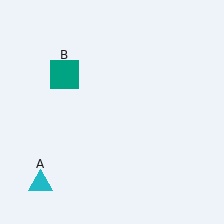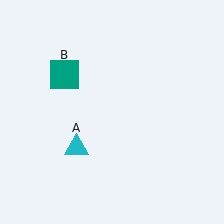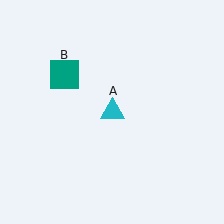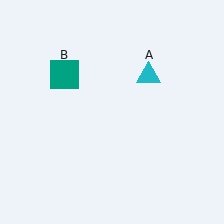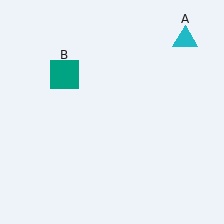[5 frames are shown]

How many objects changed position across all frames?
1 object changed position: cyan triangle (object A).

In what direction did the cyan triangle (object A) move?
The cyan triangle (object A) moved up and to the right.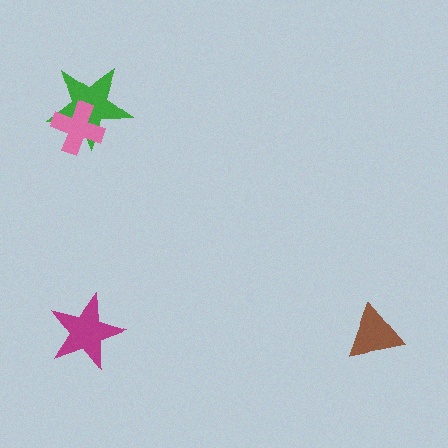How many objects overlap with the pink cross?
1 object overlaps with the pink cross.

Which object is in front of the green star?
The pink cross is in front of the green star.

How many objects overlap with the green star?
1 object overlaps with the green star.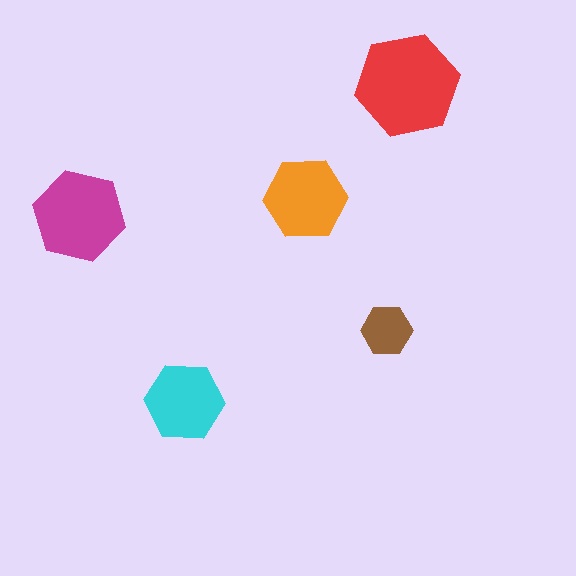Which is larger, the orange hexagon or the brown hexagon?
The orange one.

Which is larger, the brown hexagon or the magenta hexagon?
The magenta one.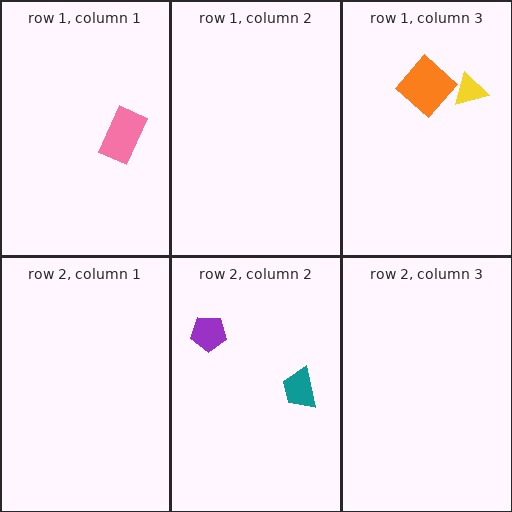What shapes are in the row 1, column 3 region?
The yellow triangle, the orange diamond.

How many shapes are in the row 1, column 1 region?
1.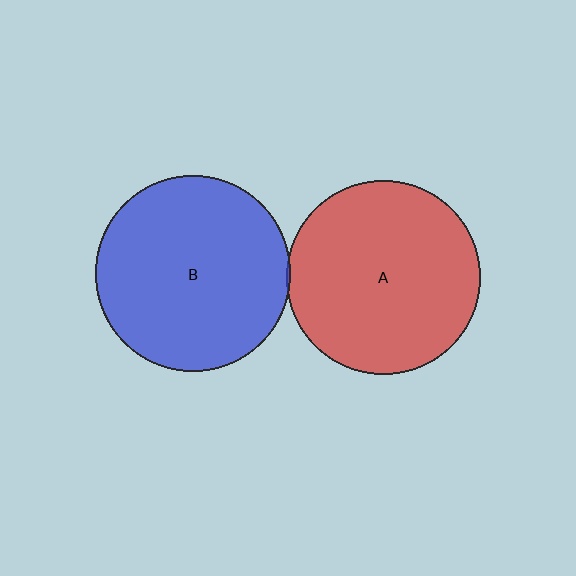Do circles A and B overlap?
Yes.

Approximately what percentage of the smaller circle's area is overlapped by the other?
Approximately 5%.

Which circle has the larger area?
Circle B (blue).